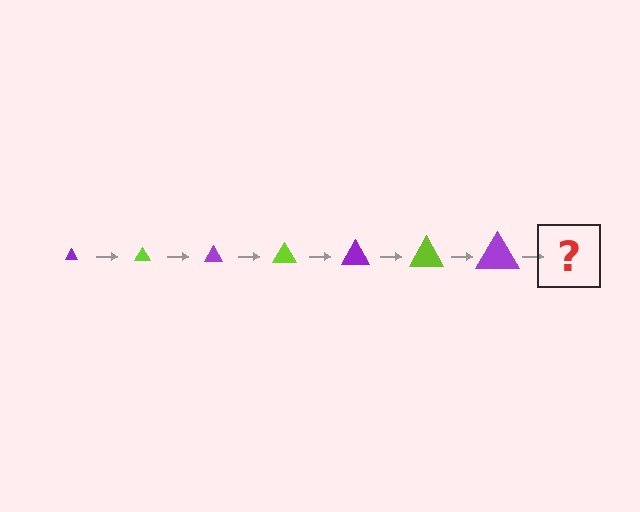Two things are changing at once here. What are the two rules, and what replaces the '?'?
The two rules are that the triangle grows larger each step and the color cycles through purple and lime. The '?' should be a lime triangle, larger than the previous one.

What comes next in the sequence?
The next element should be a lime triangle, larger than the previous one.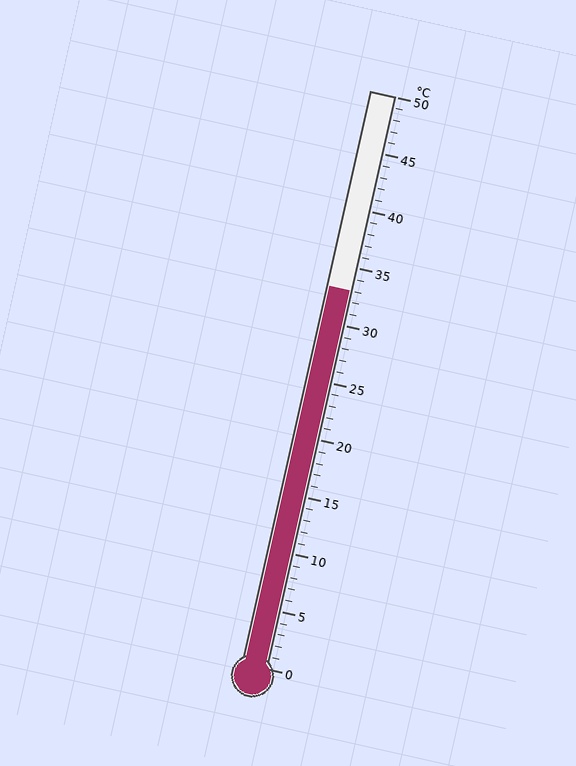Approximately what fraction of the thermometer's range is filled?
The thermometer is filled to approximately 65% of its range.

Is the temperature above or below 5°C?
The temperature is above 5°C.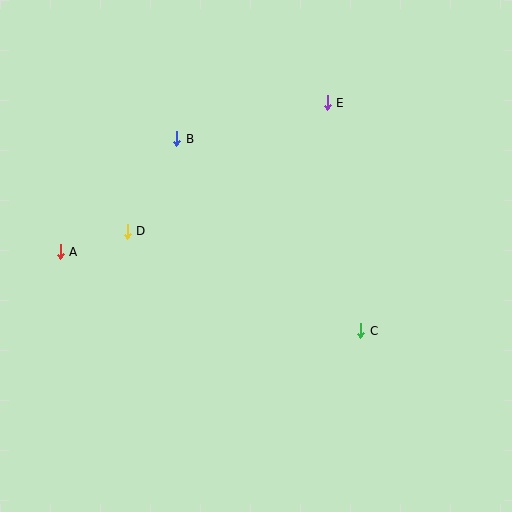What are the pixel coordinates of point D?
Point D is at (127, 231).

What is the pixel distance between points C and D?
The distance between C and D is 254 pixels.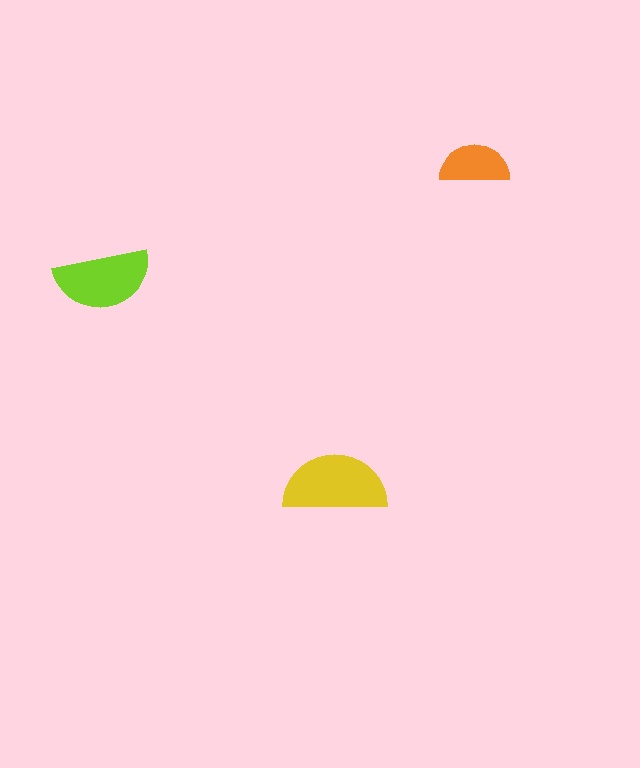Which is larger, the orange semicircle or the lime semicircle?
The lime one.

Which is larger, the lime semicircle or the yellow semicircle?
The yellow one.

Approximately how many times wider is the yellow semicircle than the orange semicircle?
About 1.5 times wider.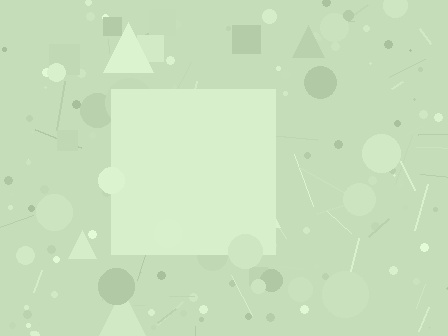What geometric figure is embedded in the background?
A square is embedded in the background.